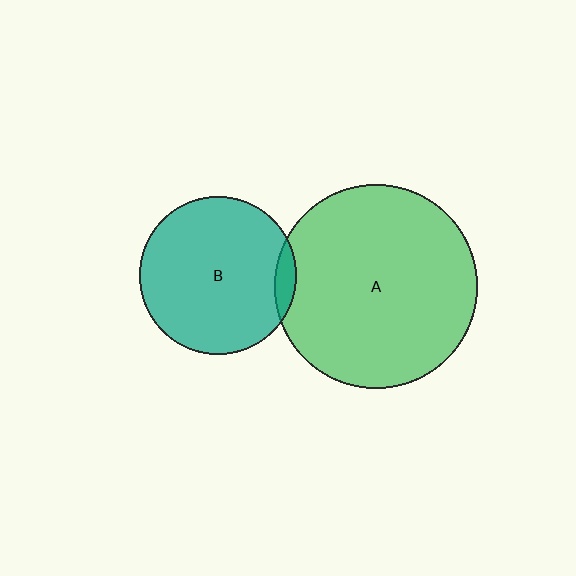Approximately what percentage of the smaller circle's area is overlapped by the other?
Approximately 5%.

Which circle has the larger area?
Circle A (green).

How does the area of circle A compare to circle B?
Approximately 1.7 times.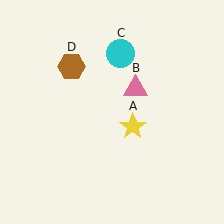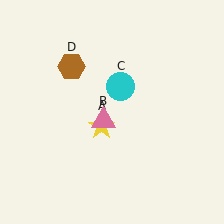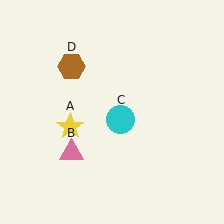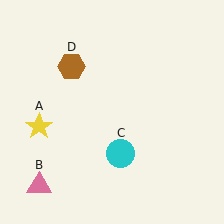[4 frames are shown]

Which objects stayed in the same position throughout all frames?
Brown hexagon (object D) remained stationary.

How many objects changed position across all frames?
3 objects changed position: yellow star (object A), pink triangle (object B), cyan circle (object C).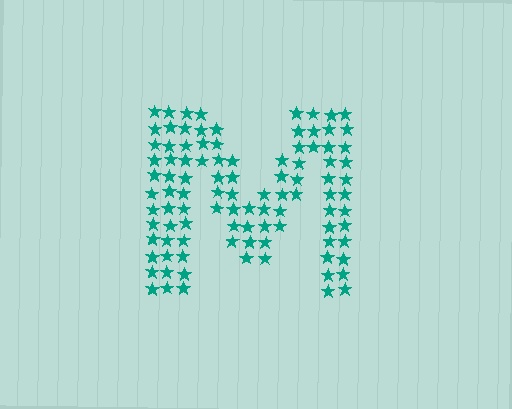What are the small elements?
The small elements are stars.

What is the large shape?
The large shape is the letter M.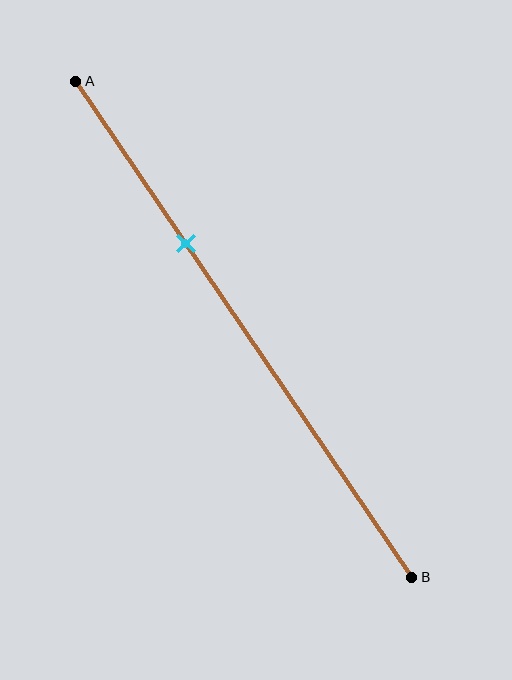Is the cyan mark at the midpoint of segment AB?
No, the mark is at about 35% from A, not at the 50% midpoint.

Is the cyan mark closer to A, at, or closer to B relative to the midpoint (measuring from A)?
The cyan mark is closer to point A than the midpoint of segment AB.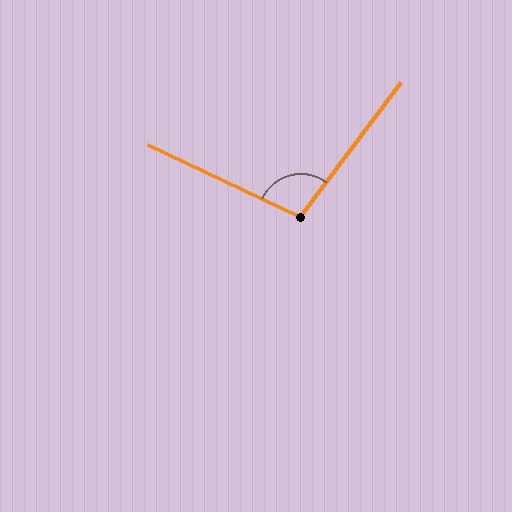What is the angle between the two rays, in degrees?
Approximately 101 degrees.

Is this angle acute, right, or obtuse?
It is obtuse.